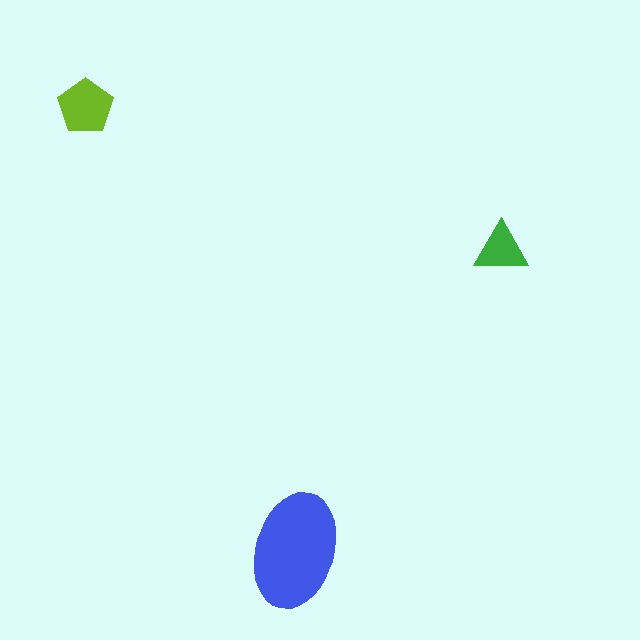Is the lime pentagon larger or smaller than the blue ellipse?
Smaller.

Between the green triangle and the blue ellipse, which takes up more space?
The blue ellipse.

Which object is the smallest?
The green triangle.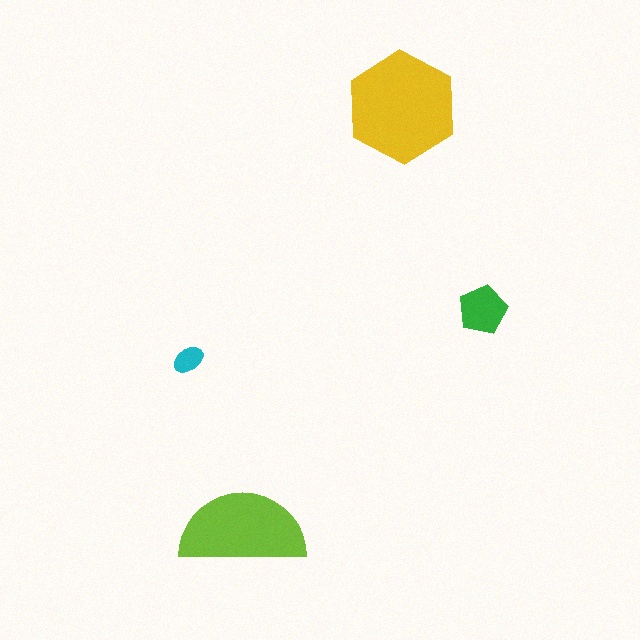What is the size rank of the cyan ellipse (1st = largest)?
4th.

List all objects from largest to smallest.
The yellow hexagon, the lime semicircle, the green pentagon, the cyan ellipse.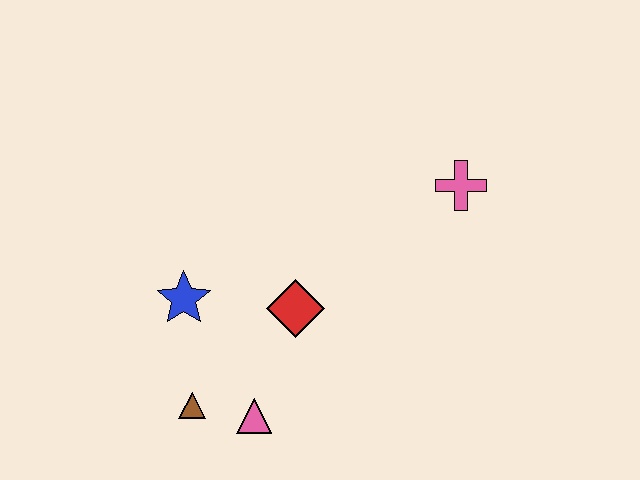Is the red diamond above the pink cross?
No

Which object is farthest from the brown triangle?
The pink cross is farthest from the brown triangle.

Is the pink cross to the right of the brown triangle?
Yes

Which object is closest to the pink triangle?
The brown triangle is closest to the pink triangle.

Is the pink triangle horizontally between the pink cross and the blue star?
Yes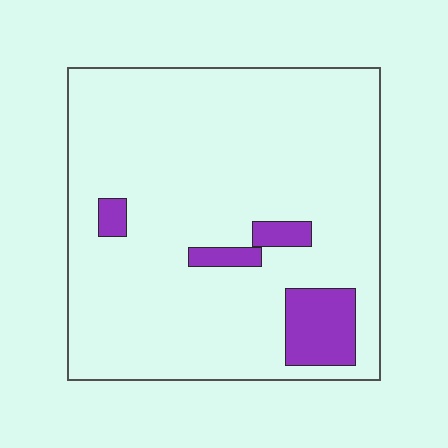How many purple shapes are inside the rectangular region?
4.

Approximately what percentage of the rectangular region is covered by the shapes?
Approximately 10%.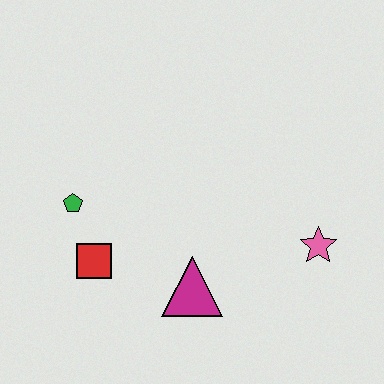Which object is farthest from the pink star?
The green pentagon is farthest from the pink star.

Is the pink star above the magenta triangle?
Yes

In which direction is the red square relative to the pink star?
The red square is to the left of the pink star.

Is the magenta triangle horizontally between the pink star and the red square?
Yes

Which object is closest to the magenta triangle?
The red square is closest to the magenta triangle.